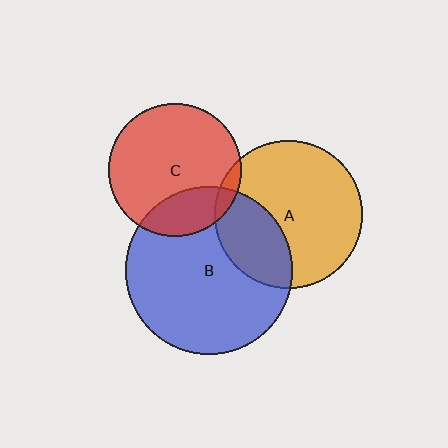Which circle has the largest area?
Circle B (blue).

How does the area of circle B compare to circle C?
Approximately 1.6 times.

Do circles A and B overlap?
Yes.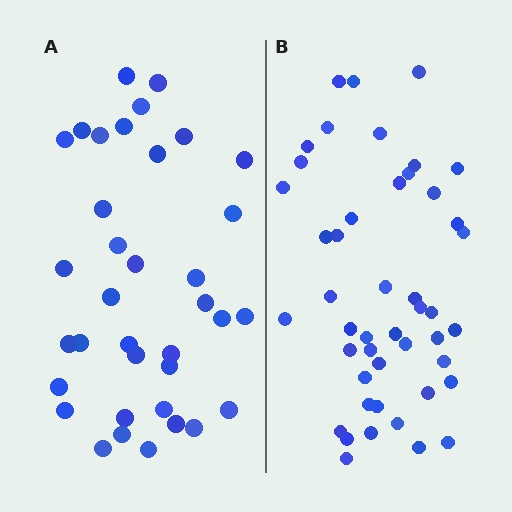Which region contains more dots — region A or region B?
Region B (the right region) has more dots.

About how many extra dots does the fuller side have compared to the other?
Region B has roughly 10 or so more dots than region A.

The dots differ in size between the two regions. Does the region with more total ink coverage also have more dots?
No. Region A has more total ink coverage because its dots are larger, but region B actually contains more individual dots. Total area can be misleading — the number of items is what matters here.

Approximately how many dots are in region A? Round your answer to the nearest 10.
About 40 dots. (The exact count is 36, which rounds to 40.)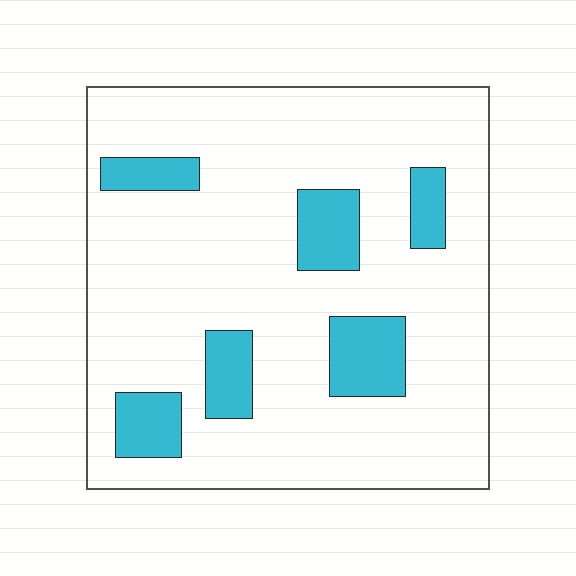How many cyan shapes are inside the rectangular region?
6.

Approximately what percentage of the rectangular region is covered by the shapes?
Approximately 15%.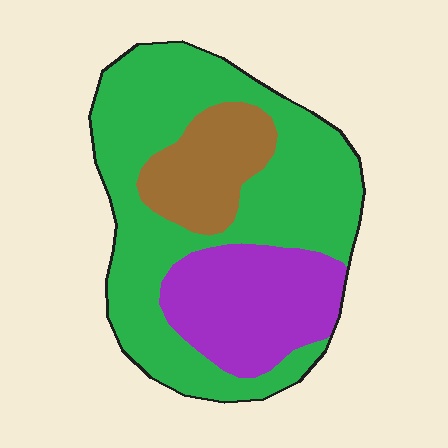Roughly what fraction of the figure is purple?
Purple takes up about one quarter (1/4) of the figure.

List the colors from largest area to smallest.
From largest to smallest: green, purple, brown.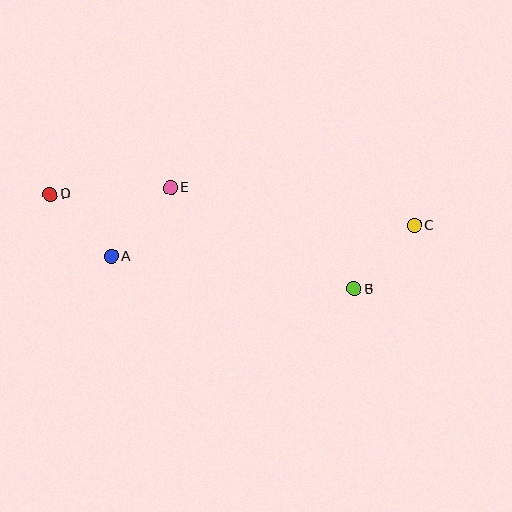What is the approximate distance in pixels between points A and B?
The distance between A and B is approximately 245 pixels.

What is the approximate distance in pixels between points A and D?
The distance between A and D is approximately 87 pixels.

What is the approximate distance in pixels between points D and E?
The distance between D and E is approximately 121 pixels.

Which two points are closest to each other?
Points B and C are closest to each other.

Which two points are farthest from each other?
Points C and D are farthest from each other.